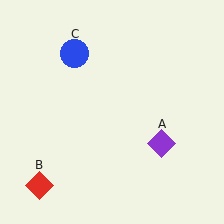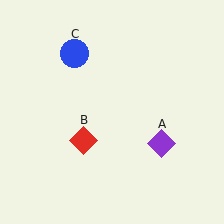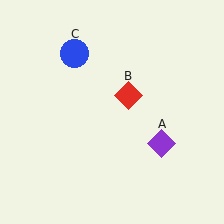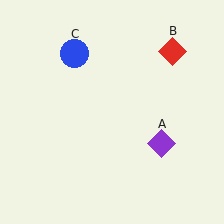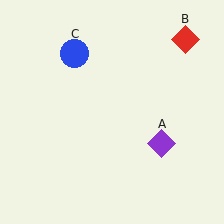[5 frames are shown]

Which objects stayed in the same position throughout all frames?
Purple diamond (object A) and blue circle (object C) remained stationary.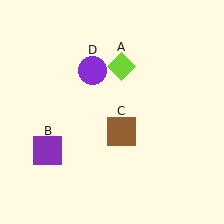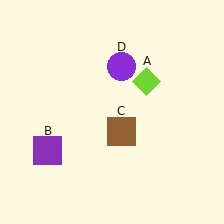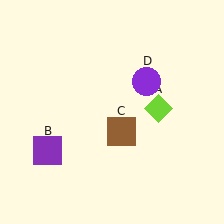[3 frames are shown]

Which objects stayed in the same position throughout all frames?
Purple square (object B) and brown square (object C) remained stationary.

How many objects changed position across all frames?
2 objects changed position: lime diamond (object A), purple circle (object D).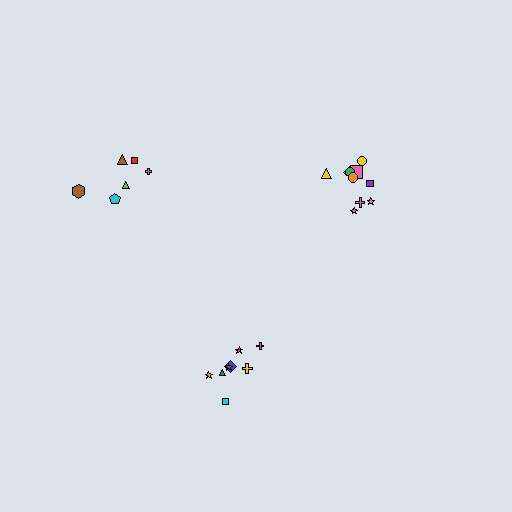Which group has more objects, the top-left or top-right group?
The top-right group.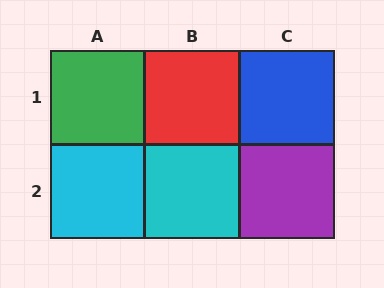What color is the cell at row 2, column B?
Cyan.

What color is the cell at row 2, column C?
Purple.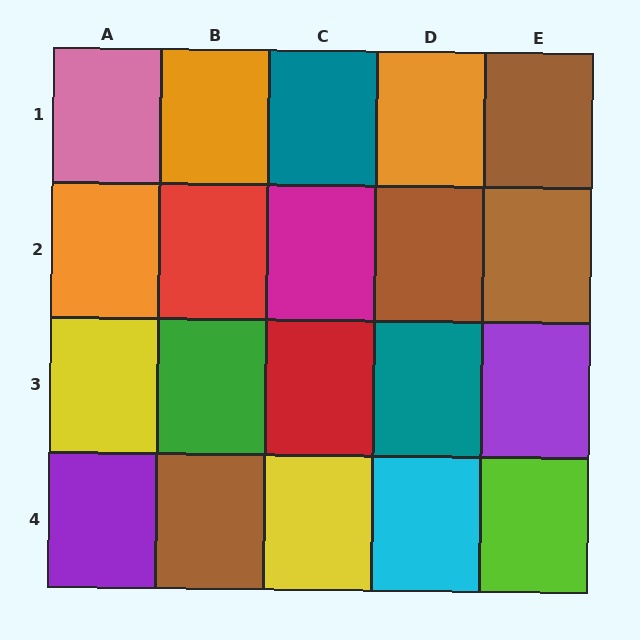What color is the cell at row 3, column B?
Green.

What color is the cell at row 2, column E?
Brown.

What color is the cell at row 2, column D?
Brown.